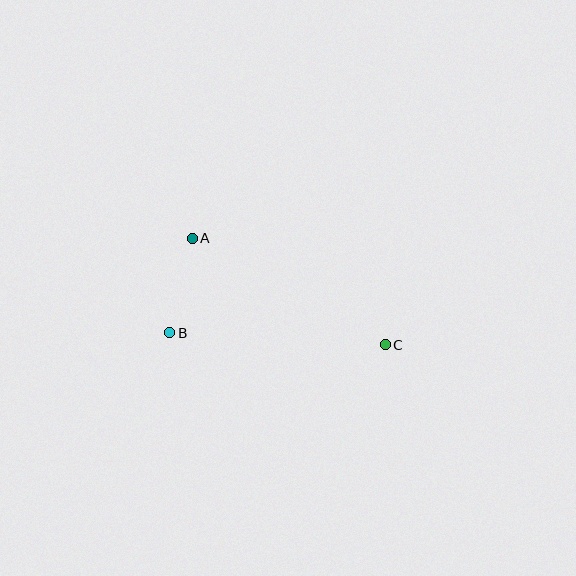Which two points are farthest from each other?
Points A and C are farthest from each other.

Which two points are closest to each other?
Points A and B are closest to each other.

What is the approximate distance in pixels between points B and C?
The distance between B and C is approximately 215 pixels.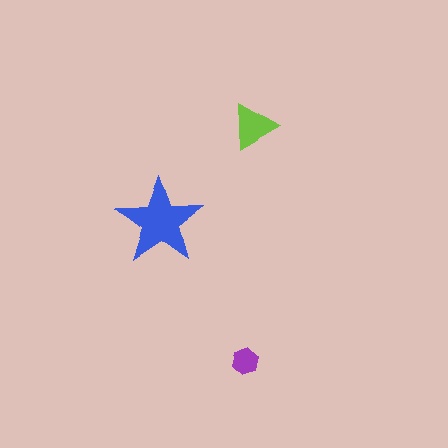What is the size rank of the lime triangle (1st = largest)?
2nd.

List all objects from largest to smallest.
The blue star, the lime triangle, the purple hexagon.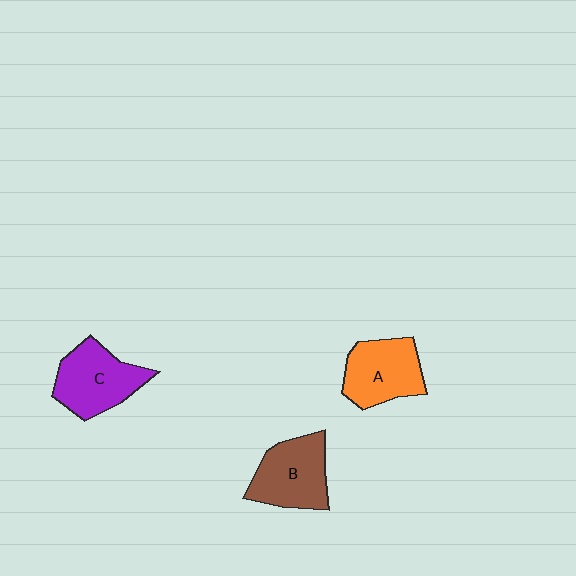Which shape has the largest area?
Shape C (purple).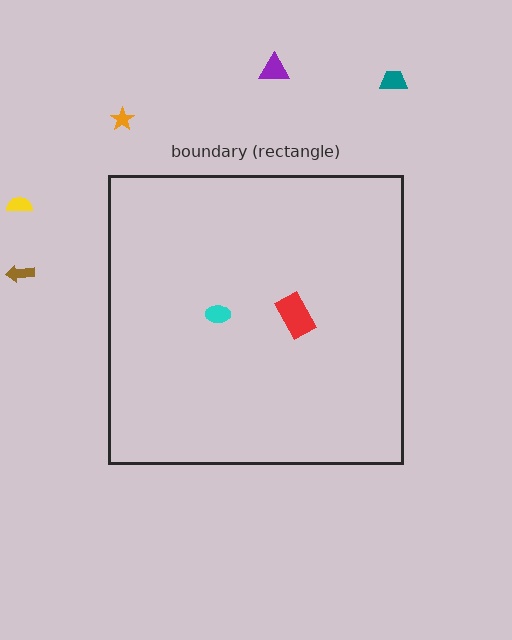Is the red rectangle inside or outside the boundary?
Inside.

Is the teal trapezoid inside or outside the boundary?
Outside.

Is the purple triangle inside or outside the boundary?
Outside.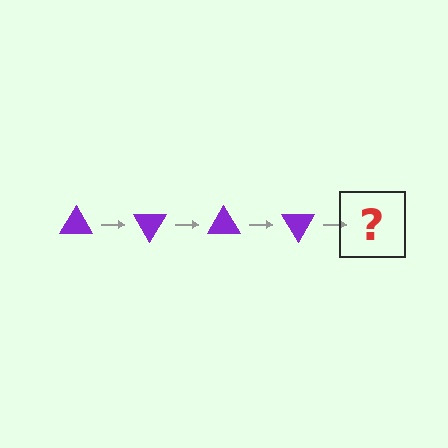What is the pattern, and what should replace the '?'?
The pattern is that the triangle rotates 60 degrees each step. The '?' should be a purple triangle rotated 240 degrees.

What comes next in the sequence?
The next element should be a purple triangle rotated 240 degrees.